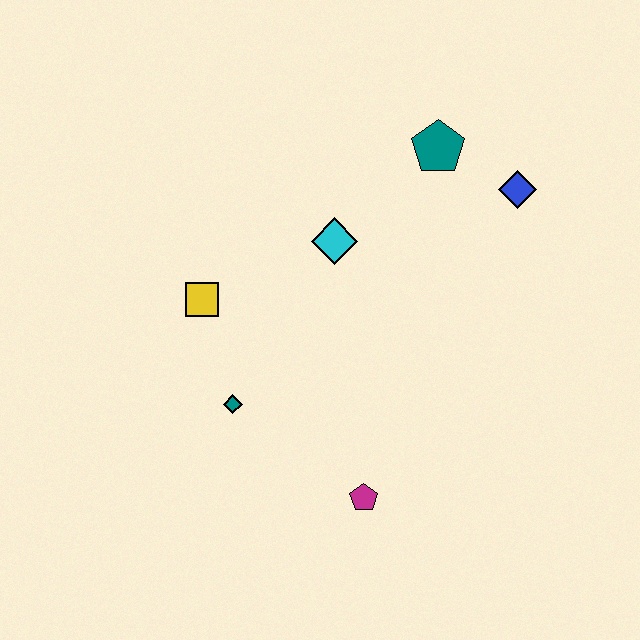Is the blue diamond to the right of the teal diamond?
Yes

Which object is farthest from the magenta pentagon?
The teal pentagon is farthest from the magenta pentagon.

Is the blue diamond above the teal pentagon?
No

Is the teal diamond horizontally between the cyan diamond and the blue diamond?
No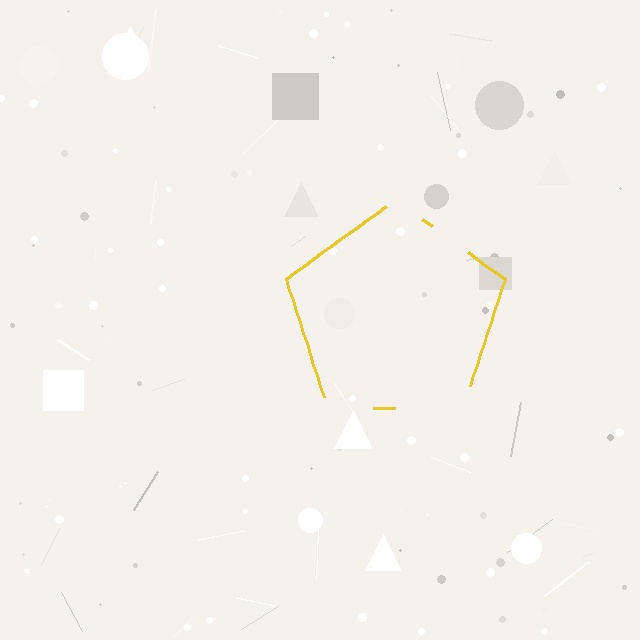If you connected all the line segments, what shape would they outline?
They would outline a pentagon.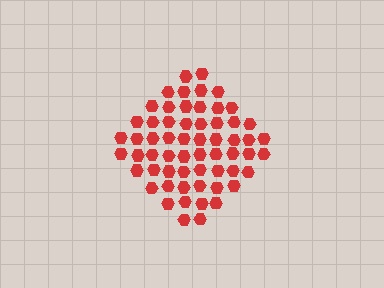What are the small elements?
The small elements are hexagons.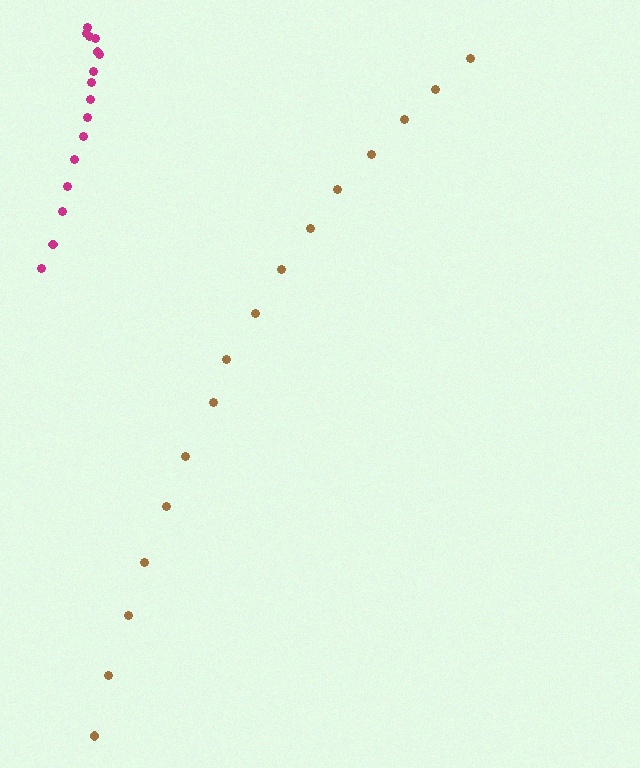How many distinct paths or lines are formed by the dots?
There are 2 distinct paths.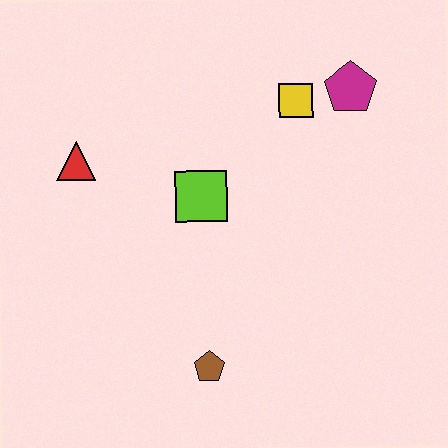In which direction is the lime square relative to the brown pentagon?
The lime square is above the brown pentagon.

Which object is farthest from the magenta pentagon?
The brown pentagon is farthest from the magenta pentagon.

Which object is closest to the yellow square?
The magenta pentagon is closest to the yellow square.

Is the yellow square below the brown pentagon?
No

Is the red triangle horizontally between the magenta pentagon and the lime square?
No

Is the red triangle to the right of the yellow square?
No